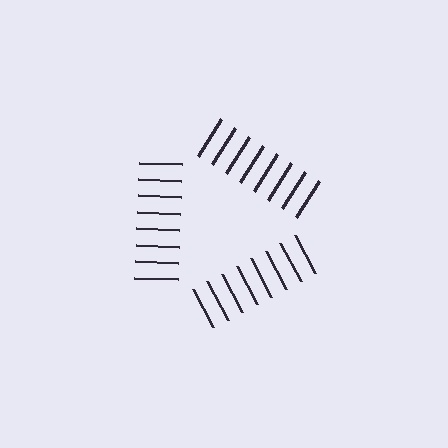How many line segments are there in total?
24 — 8 along each of the 3 edges.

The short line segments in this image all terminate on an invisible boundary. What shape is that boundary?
An illusory triangle — the line segments terminate on its edges but no continuous stroke is drawn.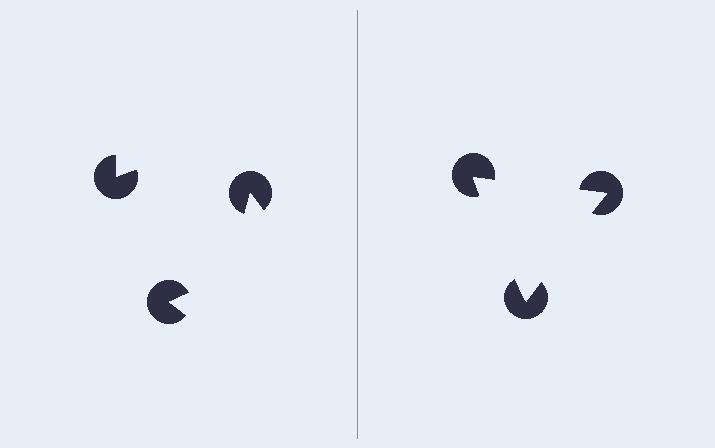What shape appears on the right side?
An illusory triangle.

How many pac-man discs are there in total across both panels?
6 — 3 on each side.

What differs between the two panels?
The pac-man discs are positioned identically on both sides; only the wedge orientations differ. On the right they align to a triangle; on the left they are misaligned.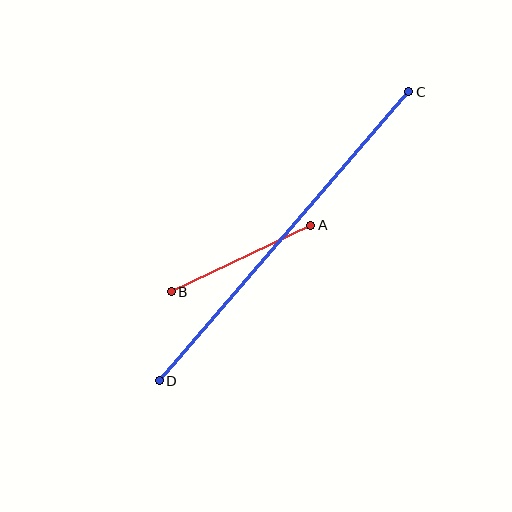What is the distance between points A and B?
The distance is approximately 154 pixels.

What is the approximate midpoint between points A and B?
The midpoint is at approximately (241, 258) pixels.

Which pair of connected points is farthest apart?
Points C and D are farthest apart.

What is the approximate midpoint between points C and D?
The midpoint is at approximately (284, 236) pixels.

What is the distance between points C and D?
The distance is approximately 382 pixels.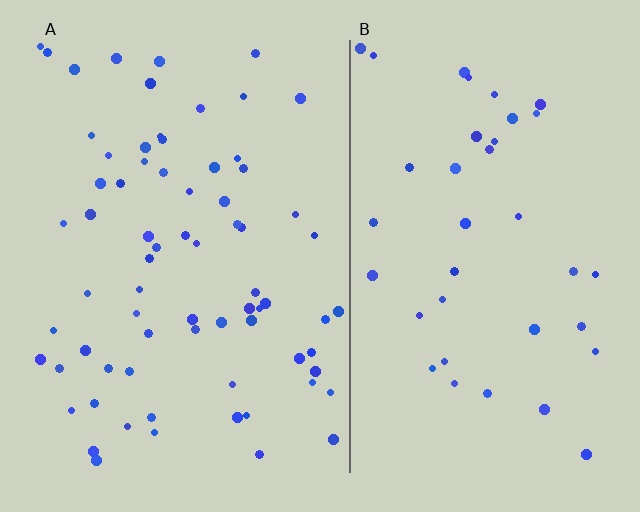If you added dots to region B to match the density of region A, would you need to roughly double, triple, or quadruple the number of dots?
Approximately double.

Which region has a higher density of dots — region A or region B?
A (the left).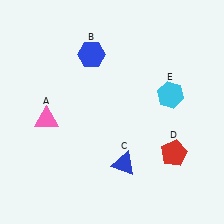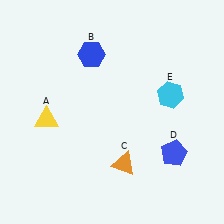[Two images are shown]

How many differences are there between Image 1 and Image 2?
There are 3 differences between the two images.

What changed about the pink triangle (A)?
In Image 1, A is pink. In Image 2, it changed to yellow.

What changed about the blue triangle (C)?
In Image 1, C is blue. In Image 2, it changed to orange.